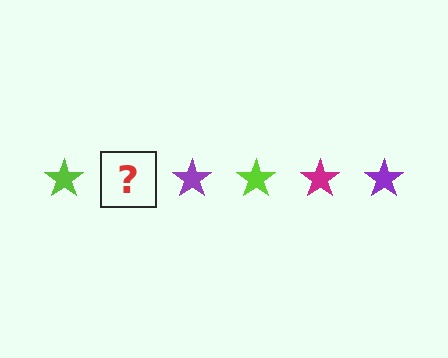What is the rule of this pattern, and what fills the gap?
The rule is that the pattern cycles through lime, magenta, purple stars. The gap should be filled with a magenta star.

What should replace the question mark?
The question mark should be replaced with a magenta star.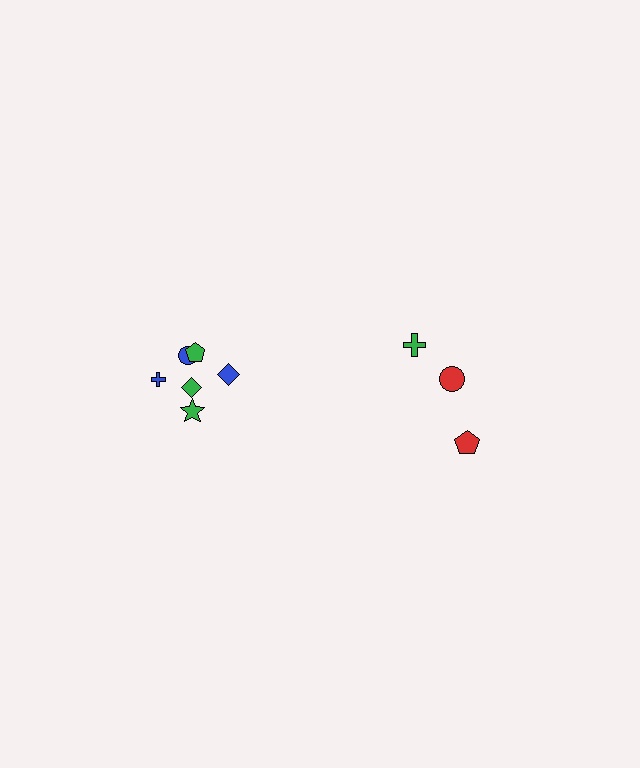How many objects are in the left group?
There are 6 objects.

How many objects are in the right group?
There are 3 objects.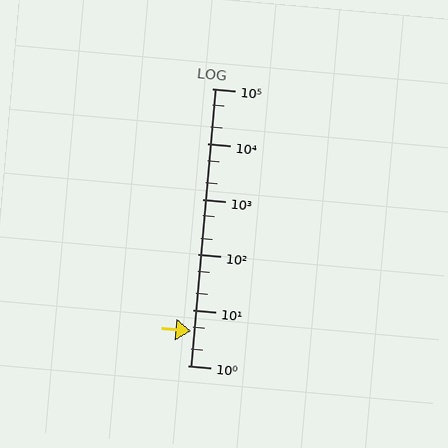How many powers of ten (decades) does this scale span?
The scale spans 5 decades, from 1 to 100000.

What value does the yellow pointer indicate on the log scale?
The pointer indicates approximately 4.1.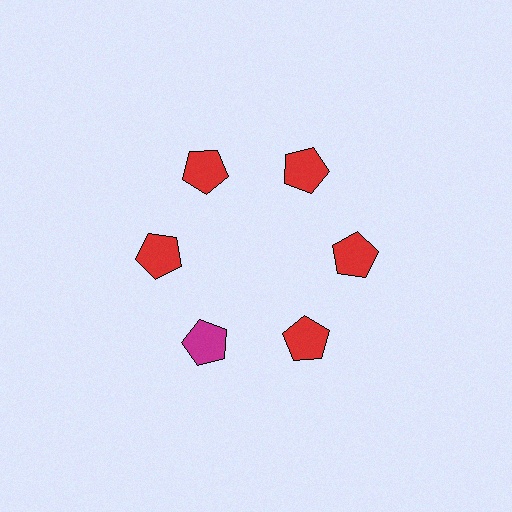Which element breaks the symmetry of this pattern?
The magenta pentagon at roughly the 7 o'clock position breaks the symmetry. All other shapes are red pentagons.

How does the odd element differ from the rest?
It has a different color: magenta instead of red.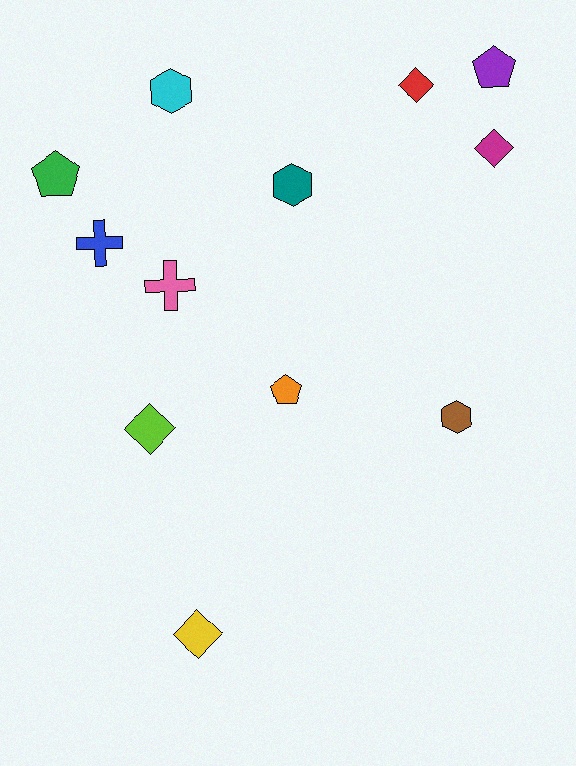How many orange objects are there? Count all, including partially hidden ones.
There is 1 orange object.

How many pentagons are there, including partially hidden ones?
There are 3 pentagons.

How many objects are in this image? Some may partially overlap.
There are 12 objects.